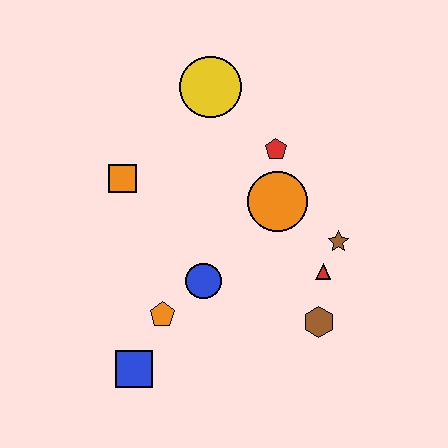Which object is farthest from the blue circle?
The yellow circle is farthest from the blue circle.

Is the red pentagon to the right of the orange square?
Yes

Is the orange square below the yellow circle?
Yes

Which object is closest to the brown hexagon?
The red triangle is closest to the brown hexagon.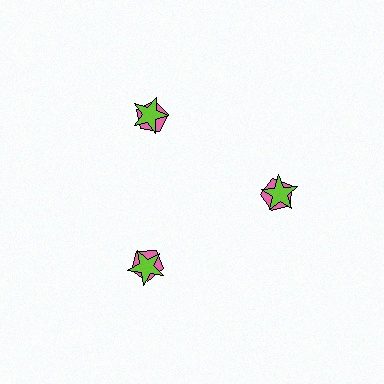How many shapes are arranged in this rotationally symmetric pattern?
There are 6 shapes, arranged in 3 groups of 2.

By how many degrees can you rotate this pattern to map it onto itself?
The pattern maps onto itself every 120 degrees of rotation.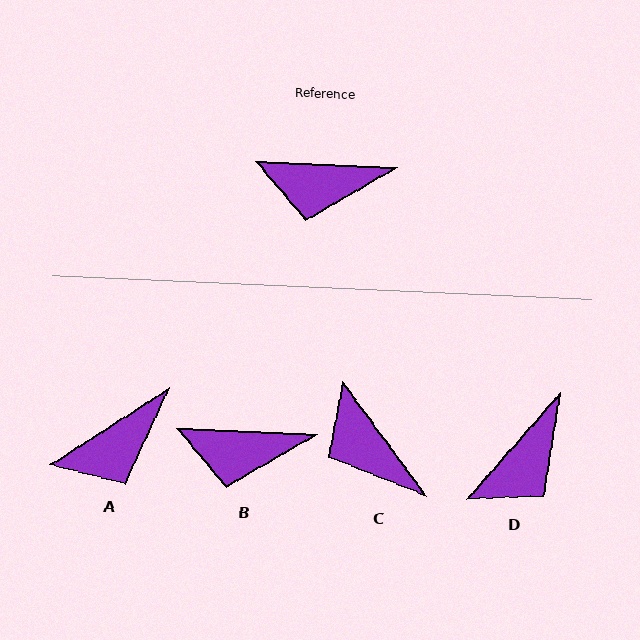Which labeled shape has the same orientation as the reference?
B.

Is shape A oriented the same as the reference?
No, it is off by about 35 degrees.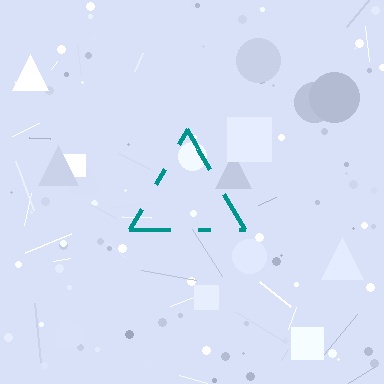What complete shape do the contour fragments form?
The contour fragments form a triangle.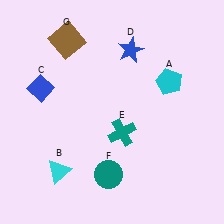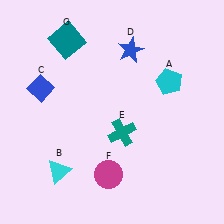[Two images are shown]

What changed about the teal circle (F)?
In Image 1, F is teal. In Image 2, it changed to magenta.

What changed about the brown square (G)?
In Image 1, G is brown. In Image 2, it changed to teal.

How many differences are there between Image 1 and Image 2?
There are 2 differences between the two images.